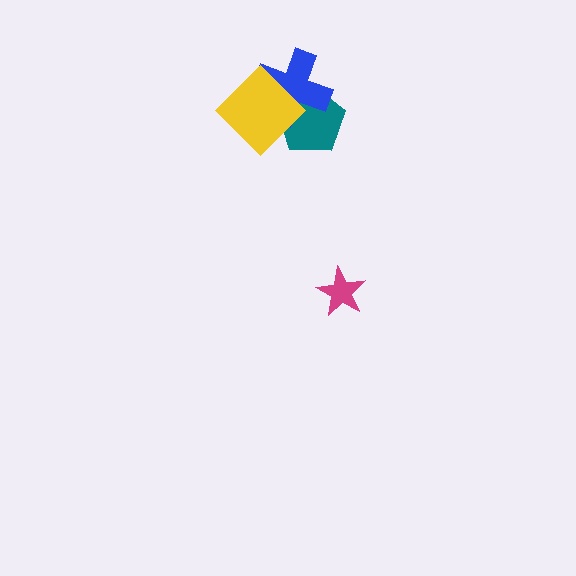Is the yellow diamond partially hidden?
No, no other shape covers it.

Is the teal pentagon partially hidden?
Yes, it is partially covered by another shape.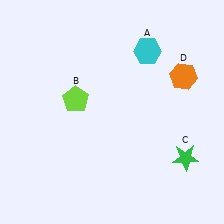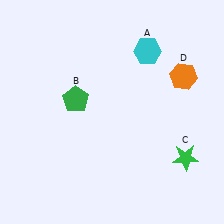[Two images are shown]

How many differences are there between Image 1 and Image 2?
There is 1 difference between the two images.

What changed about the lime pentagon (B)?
In Image 1, B is lime. In Image 2, it changed to green.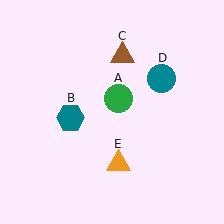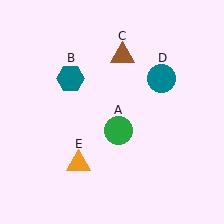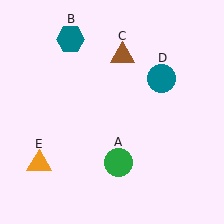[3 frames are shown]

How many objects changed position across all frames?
3 objects changed position: green circle (object A), teal hexagon (object B), orange triangle (object E).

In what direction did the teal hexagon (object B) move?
The teal hexagon (object B) moved up.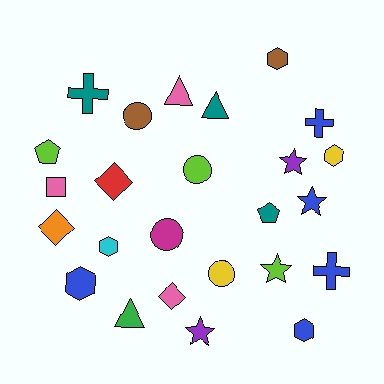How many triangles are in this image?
There are 3 triangles.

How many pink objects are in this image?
There are 3 pink objects.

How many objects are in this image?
There are 25 objects.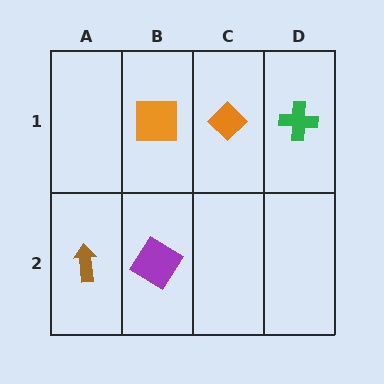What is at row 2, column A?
A brown arrow.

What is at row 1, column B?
An orange square.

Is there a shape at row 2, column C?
No, that cell is empty.